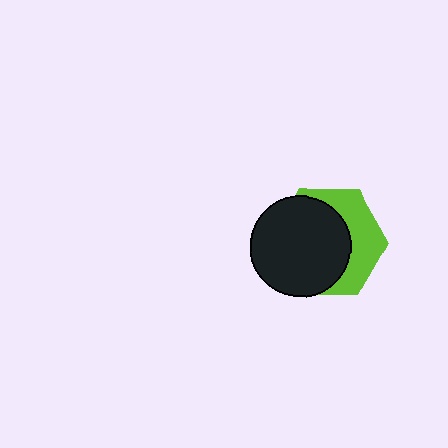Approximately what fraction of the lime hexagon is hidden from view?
Roughly 61% of the lime hexagon is hidden behind the black circle.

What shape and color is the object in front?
The object in front is a black circle.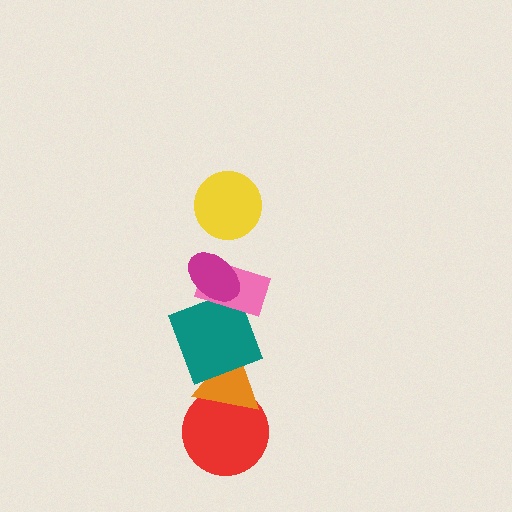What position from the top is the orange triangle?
The orange triangle is 5th from the top.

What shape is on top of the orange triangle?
The teal square is on top of the orange triangle.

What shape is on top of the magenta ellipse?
The yellow circle is on top of the magenta ellipse.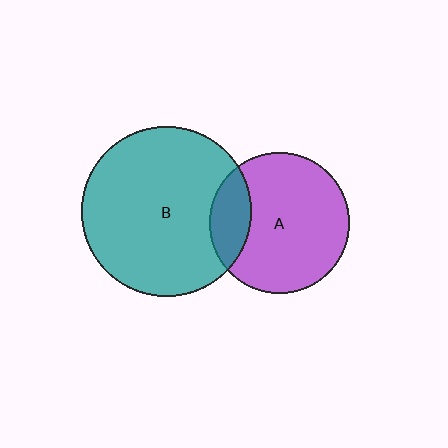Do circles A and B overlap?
Yes.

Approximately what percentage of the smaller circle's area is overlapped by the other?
Approximately 20%.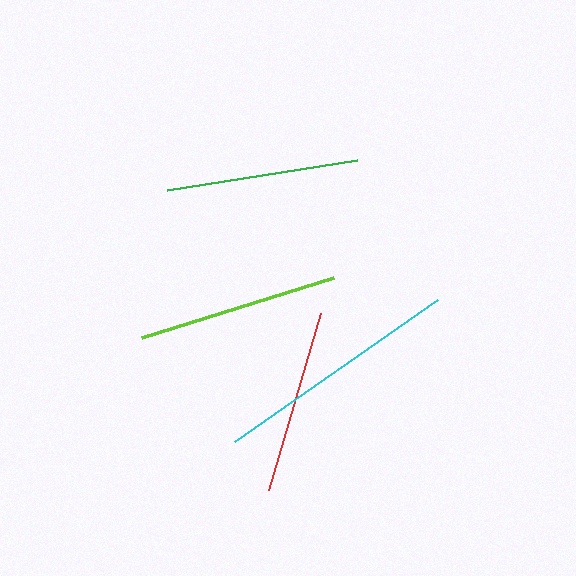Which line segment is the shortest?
The red line is the shortest at approximately 185 pixels.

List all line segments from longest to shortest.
From longest to shortest: cyan, lime, green, red.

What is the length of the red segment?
The red segment is approximately 185 pixels long.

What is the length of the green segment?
The green segment is approximately 193 pixels long.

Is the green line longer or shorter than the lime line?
The lime line is longer than the green line.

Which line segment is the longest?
The cyan line is the longest at approximately 247 pixels.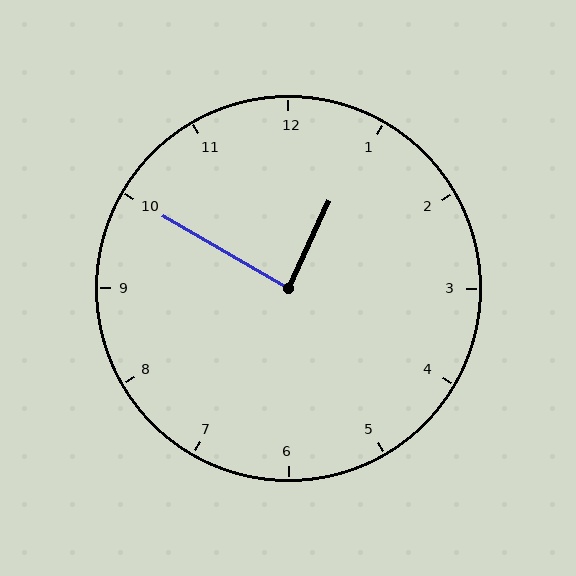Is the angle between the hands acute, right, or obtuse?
It is right.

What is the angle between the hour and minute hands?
Approximately 85 degrees.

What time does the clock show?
12:50.